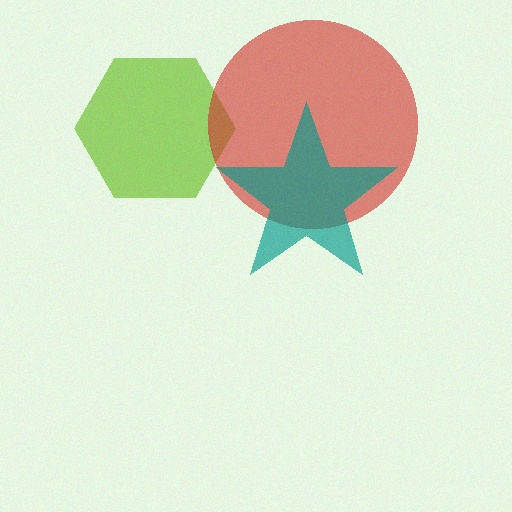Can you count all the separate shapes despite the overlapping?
Yes, there are 3 separate shapes.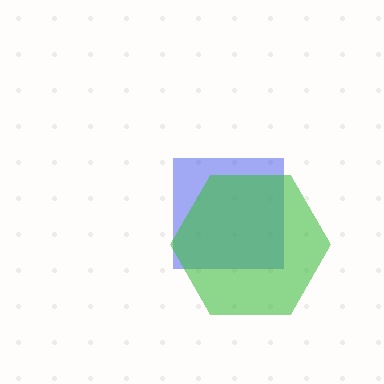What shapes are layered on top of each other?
The layered shapes are: a blue square, a green hexagon.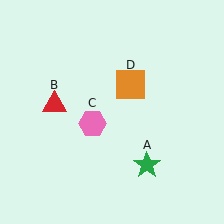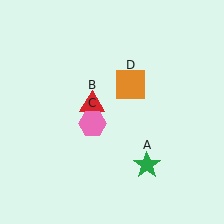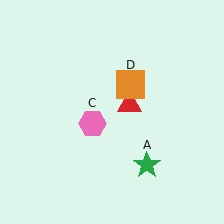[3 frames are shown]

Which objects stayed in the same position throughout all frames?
Green star (object A) and pink hexagon (object C) and orange square (object D) remained stationary.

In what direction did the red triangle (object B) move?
The red triangle (object B) moved right.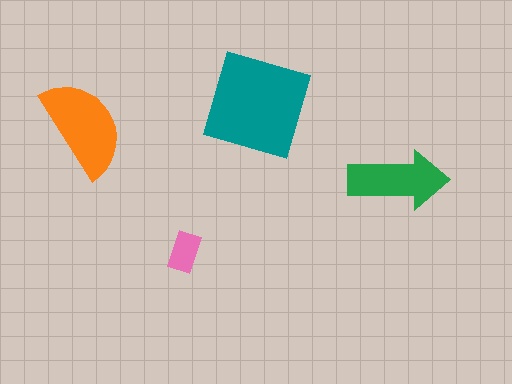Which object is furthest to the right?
The green arrow is rightmost.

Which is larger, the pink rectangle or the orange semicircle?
The orange semicircle.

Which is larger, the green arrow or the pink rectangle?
The green arrow.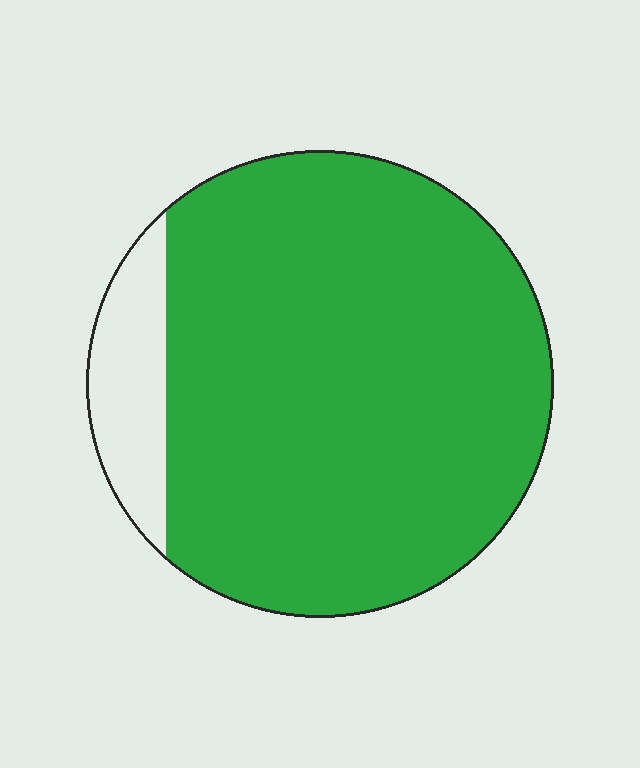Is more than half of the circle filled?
Yes.